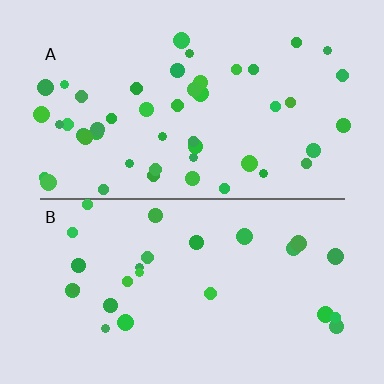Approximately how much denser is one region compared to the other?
Approximately 1.8× — region A over region B.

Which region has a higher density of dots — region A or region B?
A (the top).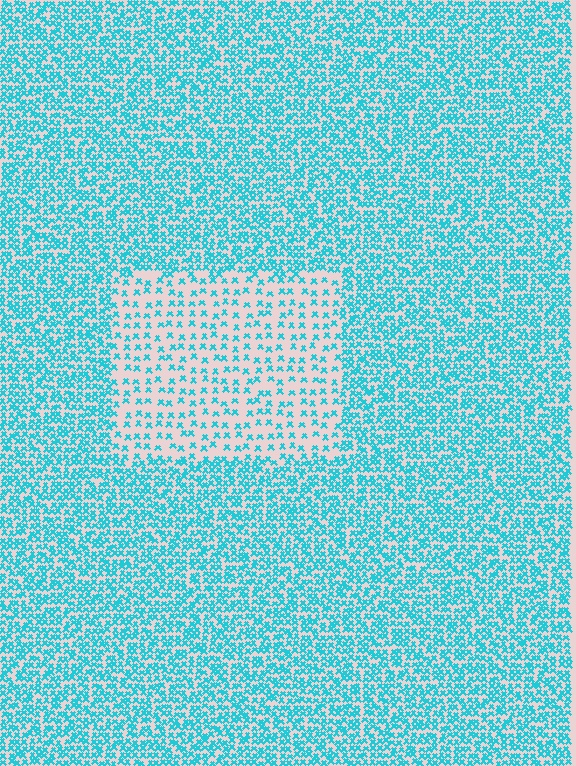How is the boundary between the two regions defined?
The boundary is defined by a change in element density (approximately 2.5x ratio). All elements are the same color, size, and shape.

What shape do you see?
I see a rectangle.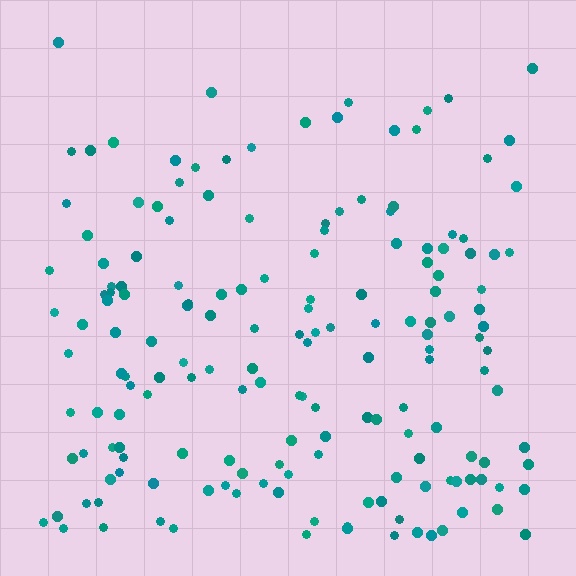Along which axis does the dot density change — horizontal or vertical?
Vertical.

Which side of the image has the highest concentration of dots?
The bottom.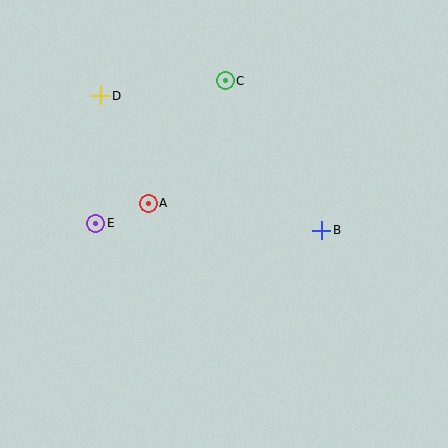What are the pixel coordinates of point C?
Point C is at (225, 81).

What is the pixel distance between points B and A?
The distance between B and A is 176 pixels.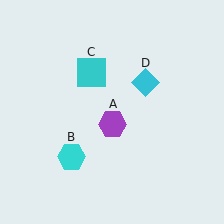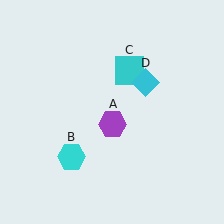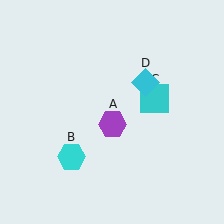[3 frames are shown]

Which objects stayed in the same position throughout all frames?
Purple hexagon (object A) and cyan hexagon (object B) and cyan diamond (object D) remained stationary.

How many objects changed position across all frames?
1 object changed position: cyan square (object C).